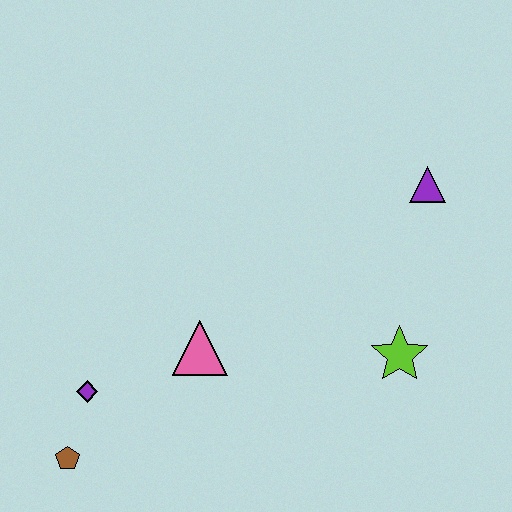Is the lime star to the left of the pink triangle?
No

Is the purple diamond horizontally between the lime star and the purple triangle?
No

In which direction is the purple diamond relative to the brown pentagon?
The purple diamond is above the brown pentagon.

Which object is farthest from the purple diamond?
The purple triangle is farthest from the purple diamond.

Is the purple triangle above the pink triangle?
Yes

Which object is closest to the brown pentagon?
The purple diamond is closest to the brown pentagon.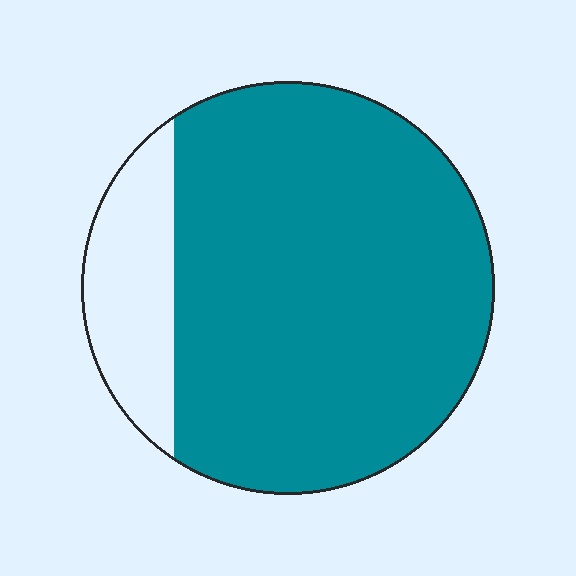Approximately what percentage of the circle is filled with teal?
Approximately 85%.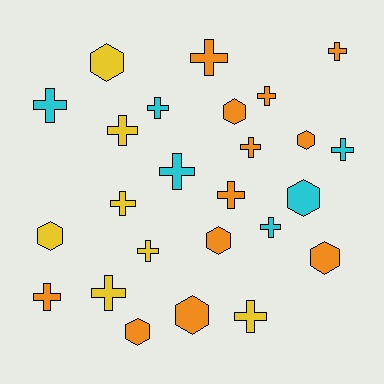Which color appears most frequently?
Orange, with 12 objects.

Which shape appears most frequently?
Cross, with 16 objects.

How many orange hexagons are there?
There are 6 orange hexagons.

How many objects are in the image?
There are 25 objects.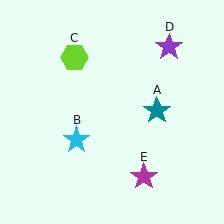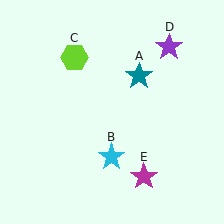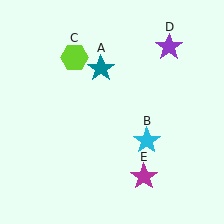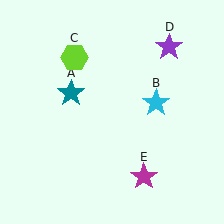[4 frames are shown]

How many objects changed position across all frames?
2 objects changed position: teal star (object A), cyan star (object B).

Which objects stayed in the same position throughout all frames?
Lime hexagon (object C) and purple star (object D) and magenta star (object E) remained stationary.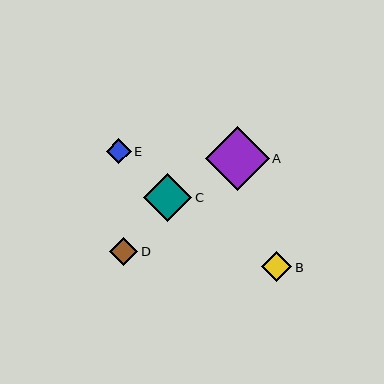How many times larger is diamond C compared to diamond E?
Diamond C is approximately 1.9 times the size of diamond E.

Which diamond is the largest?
Diamond A is the largest with a size of approximately 64 pixels.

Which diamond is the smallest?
Diamond E is the smallest with a size of approximately 25 pixels.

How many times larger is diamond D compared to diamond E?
Diamond D is approximately 1.1 times the size of diamond E.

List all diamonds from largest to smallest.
From largest to smallest: A, C, B, D, E.